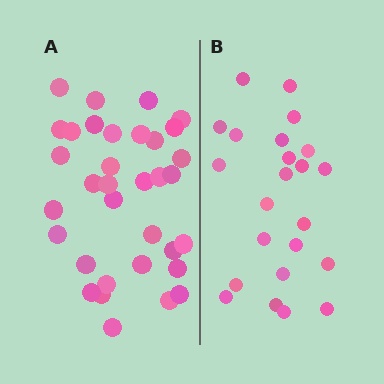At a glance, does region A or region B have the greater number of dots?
Region A (the left region) has more dots.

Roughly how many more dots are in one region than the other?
Region A has roughly 12 or so more dots than region B.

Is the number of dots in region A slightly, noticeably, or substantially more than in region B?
Region A has substantially more. The ratio is roughly 1.5 to 1.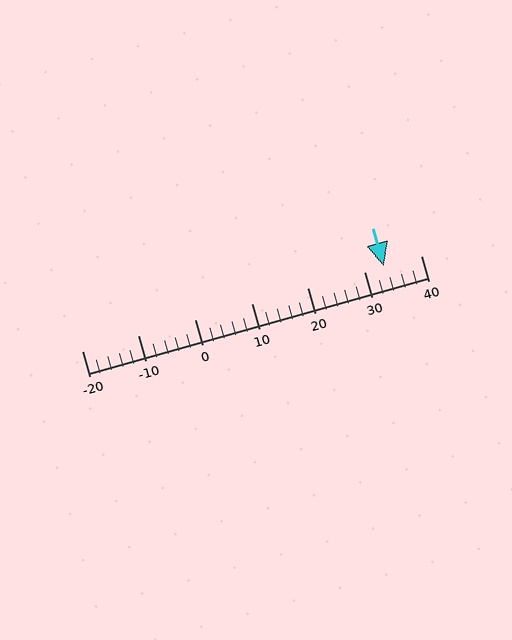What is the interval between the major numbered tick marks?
The major tick marks are spaced 10 units apart.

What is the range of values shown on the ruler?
The ruler shows values from -20 to 40.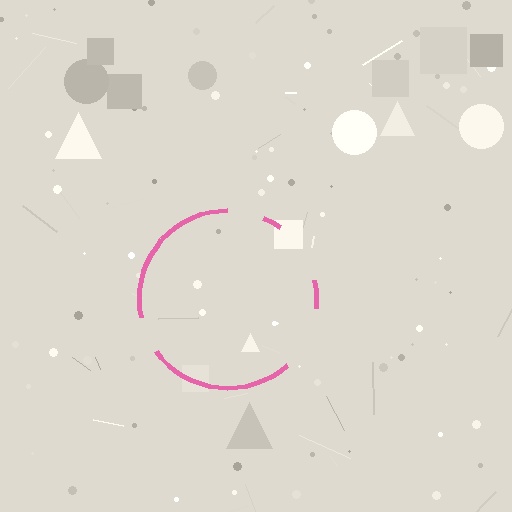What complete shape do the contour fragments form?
The contour fragments form a circle.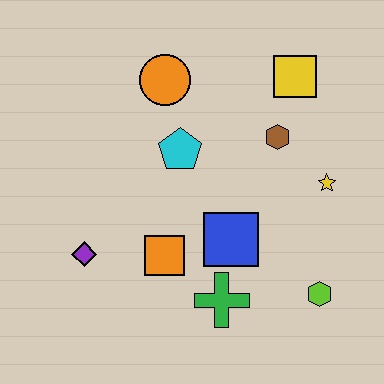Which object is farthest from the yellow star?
The purple diamond is farthest from the yellow star.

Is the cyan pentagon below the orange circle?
Yes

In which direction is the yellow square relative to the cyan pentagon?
The yellow square is to the right of the cyan pentagon.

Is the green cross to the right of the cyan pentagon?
Yes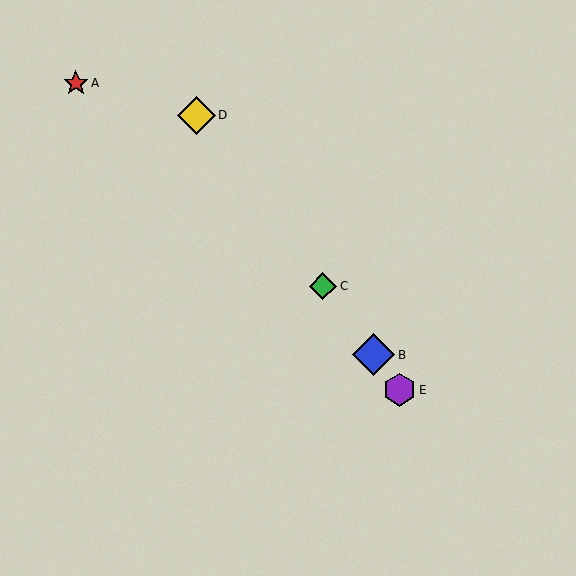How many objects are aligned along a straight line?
4 objects (B, C, D, E) are aligned along a straight line.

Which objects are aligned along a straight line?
Objects B, C, D, E are aligned along a straight line.